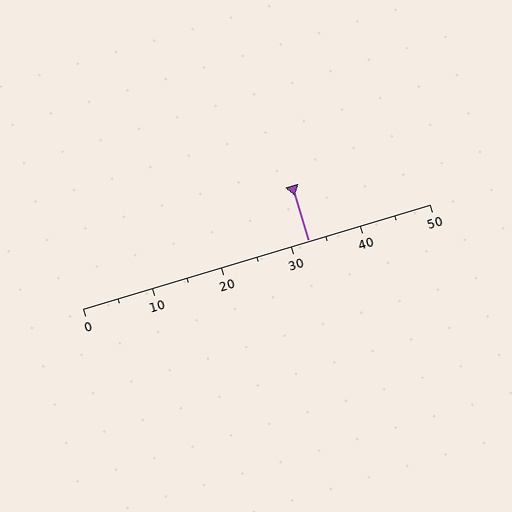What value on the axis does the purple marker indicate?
The marker indicates approximately 32.5.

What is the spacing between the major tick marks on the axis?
The major ticks are spaced 10 apart.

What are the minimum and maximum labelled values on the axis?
The axis runs from 0 to 50.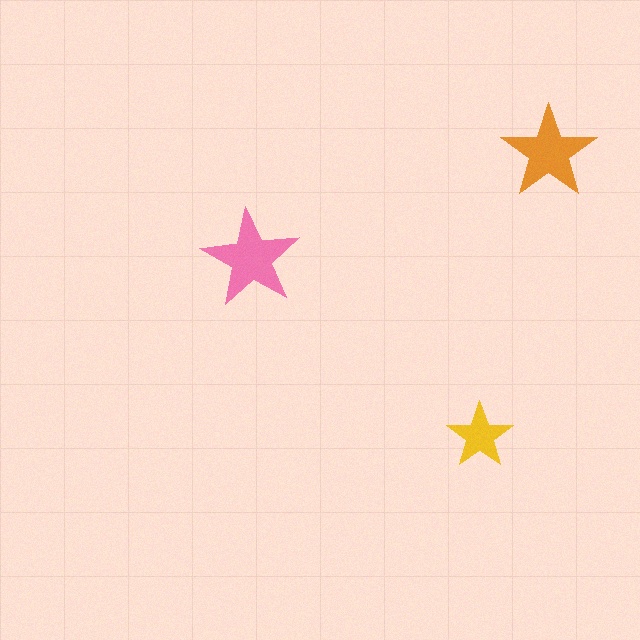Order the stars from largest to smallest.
the pink one, the orange one, the yellow one.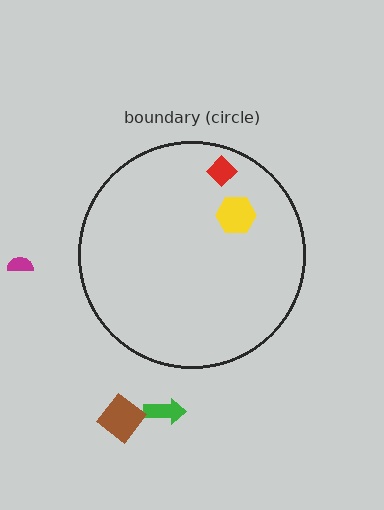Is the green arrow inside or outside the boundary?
Outside.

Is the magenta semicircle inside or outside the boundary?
Outside.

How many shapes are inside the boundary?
2 inside, 3 outside.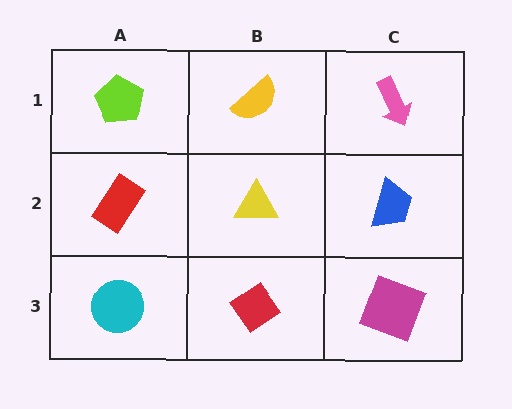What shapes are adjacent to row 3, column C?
A blue trapezoid (row 2, column C), a red diamond (row 3, column B).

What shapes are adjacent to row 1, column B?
A yellow triangle (row 2, column B), a lime pentagon (row 1, column A), a pink arrow (row 1, column C).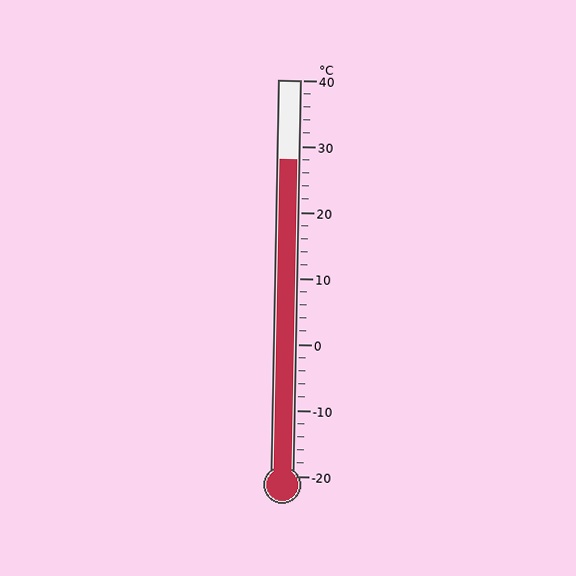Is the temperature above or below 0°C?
The temperature is above 0°C.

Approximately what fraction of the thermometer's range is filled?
The thermometer is filled to approximately 80% of its range.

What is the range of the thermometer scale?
The thermometer scale ranges from -20°C to 40°C.